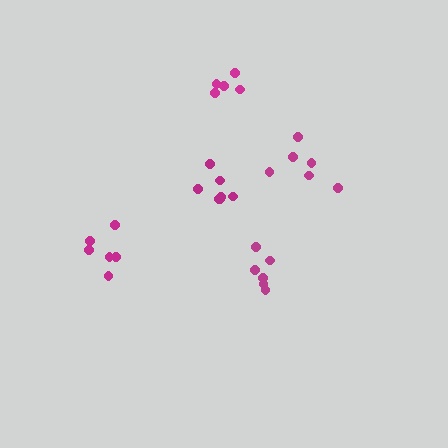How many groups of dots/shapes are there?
There are 5 groups.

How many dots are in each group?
Group 1: 6 dots, Group 2: 7 dots, Group 3: 5 dots, Group 4: 6 dots, Group 5: 6 dots (30 total).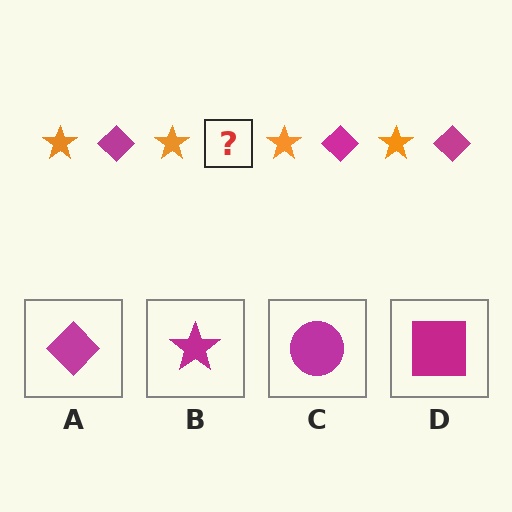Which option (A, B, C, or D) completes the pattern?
A.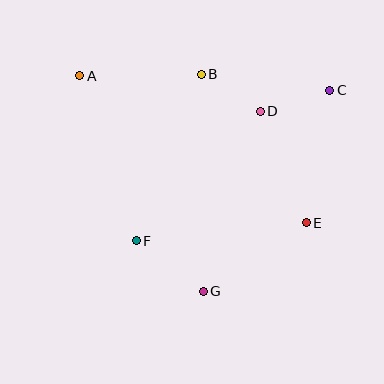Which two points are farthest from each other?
Points A and E are farthest from each other.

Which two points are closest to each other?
Points B and D are closest to each other.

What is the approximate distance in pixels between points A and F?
The distance between A and F is approximately 174 pixels.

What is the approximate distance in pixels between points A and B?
The distance between A and B is approximately 122 pixels.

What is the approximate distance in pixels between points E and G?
The distance between E and G is approximately 124 pixels.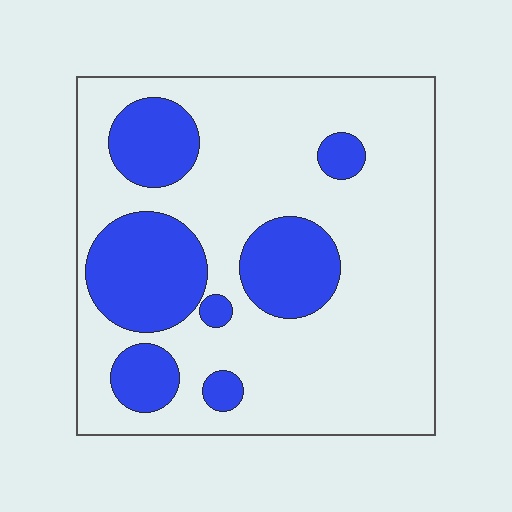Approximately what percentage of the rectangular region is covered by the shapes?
Approximately 25%.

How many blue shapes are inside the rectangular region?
7.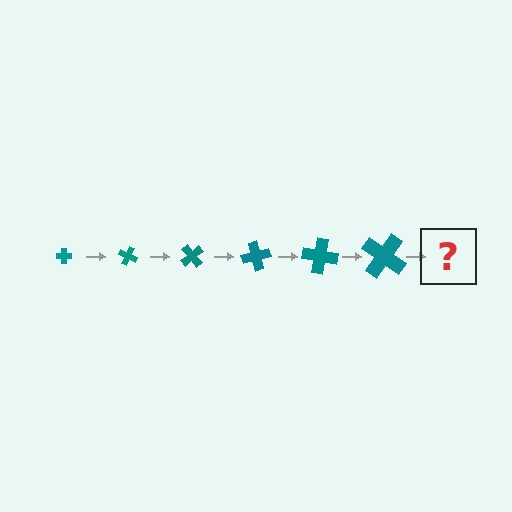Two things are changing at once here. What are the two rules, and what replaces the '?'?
The two rules are that the cross grows larger each step and it rotates 25 degrees each step. The '?' should be a cross, larger than the previous one and rotated 150 degrees from the start.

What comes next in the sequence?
The next element should be a cross, larger than the previous one and rotated 150 degrees from the start.